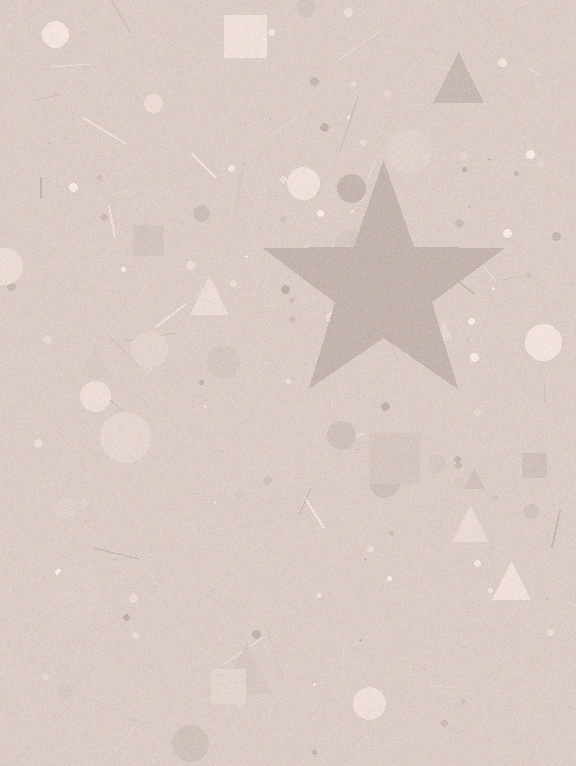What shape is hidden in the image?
A star is hidden in the image.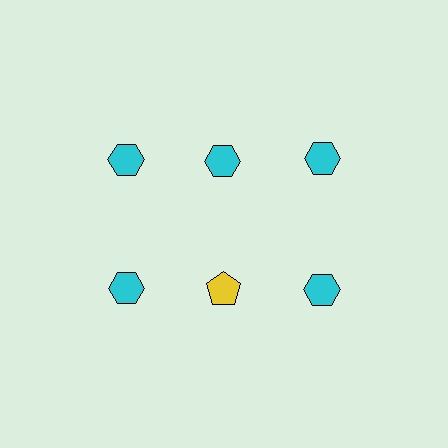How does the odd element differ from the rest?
It differs in both color (yellow instead of cyan) and shape (pentagon instead of hexagon).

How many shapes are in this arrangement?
There are 6 shapes arranged in a grid pattern.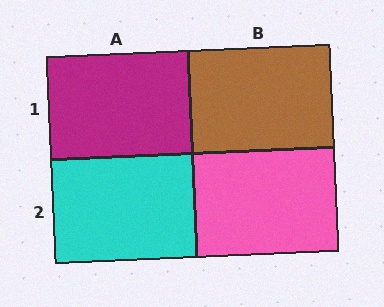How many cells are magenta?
1 cell is magenta.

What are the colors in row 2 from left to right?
Cyan, pink.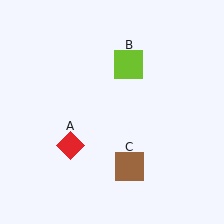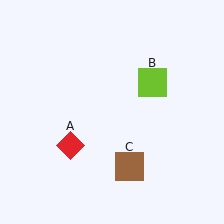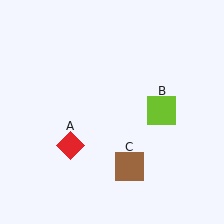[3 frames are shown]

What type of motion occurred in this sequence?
The lime square (object B) rotated clockwise around the center of the scene.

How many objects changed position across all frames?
1 object changed position: lime square (object B).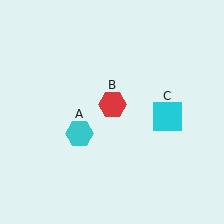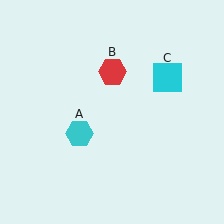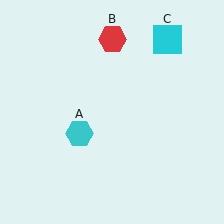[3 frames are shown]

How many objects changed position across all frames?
2 objects changed position: red hexagon (object B), cyan square (object C).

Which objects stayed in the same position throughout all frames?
Cyan hexagon (object A) remained stationary.